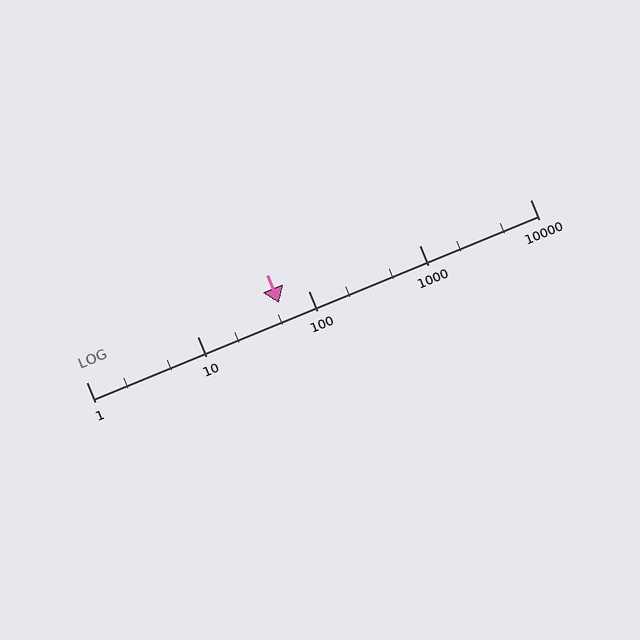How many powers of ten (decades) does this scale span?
The scale spans 4 decades, from 1 to 10000.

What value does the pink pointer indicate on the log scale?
The pointer indicates approximately 55.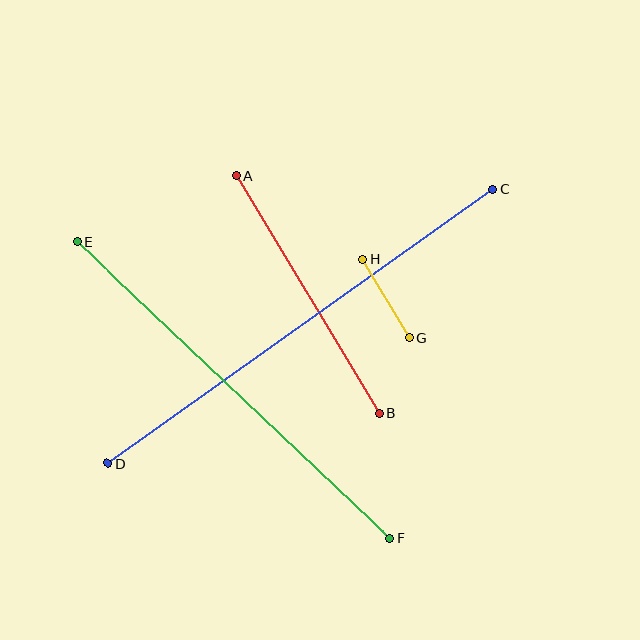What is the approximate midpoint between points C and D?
The midpoint is at approximately (300, 326) pixels.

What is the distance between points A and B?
The distance is approximately 277 pixels.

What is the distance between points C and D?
The distance is approximately 473 pixels.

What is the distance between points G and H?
The distance is approximately 91 pixels.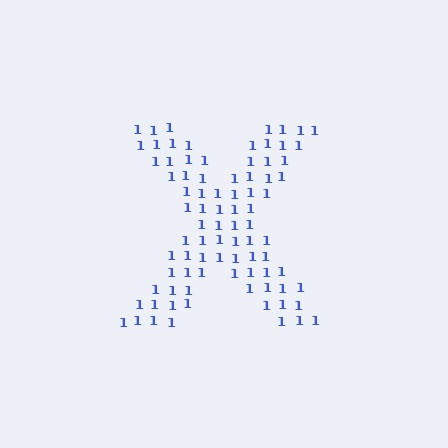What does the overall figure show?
The overall figure shows the letter X.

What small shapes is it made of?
It is made of small digit 1's.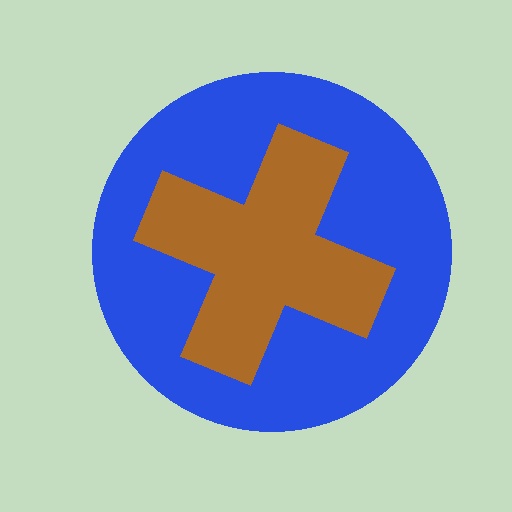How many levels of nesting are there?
2.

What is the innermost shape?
The brown cross.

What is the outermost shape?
The blue circle.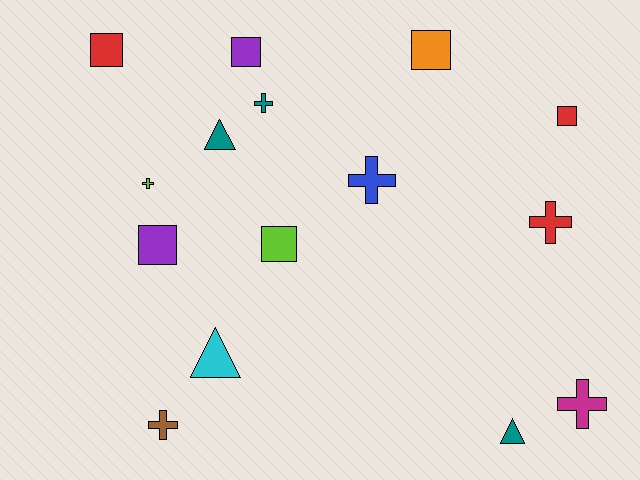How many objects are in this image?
There are 15 objects.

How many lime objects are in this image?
There are 2 lime objects.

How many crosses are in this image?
There are 6 crosses.